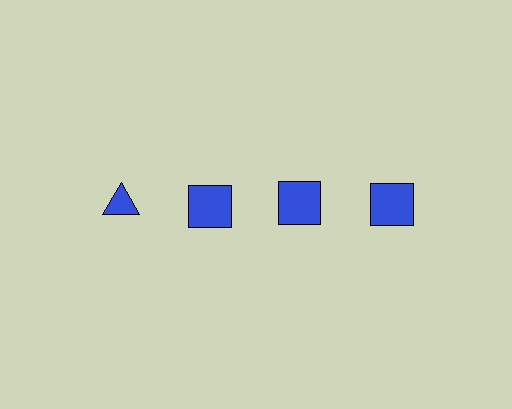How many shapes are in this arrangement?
There are 4 shapes arranged in a grid pattern.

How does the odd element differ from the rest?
It has a different shape: triangle instead of square.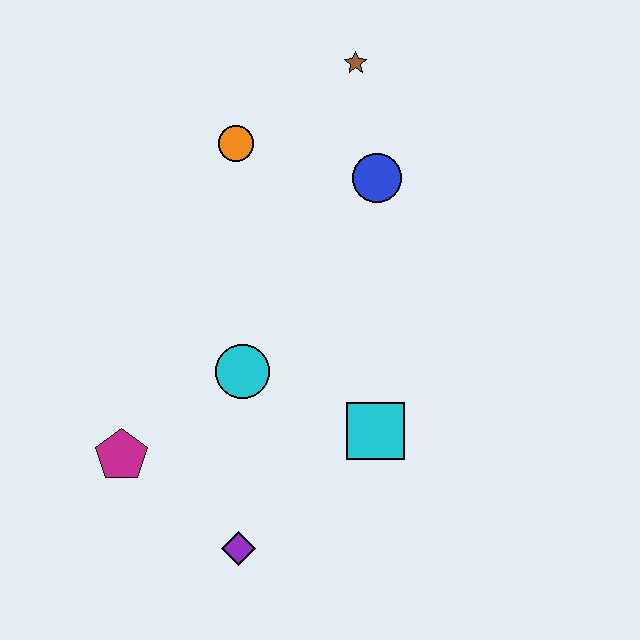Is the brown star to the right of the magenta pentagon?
Yes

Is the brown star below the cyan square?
No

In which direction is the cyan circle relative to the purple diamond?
The cyan circle is above the purple diamond.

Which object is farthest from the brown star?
The purple diamond is farthest from the brown star.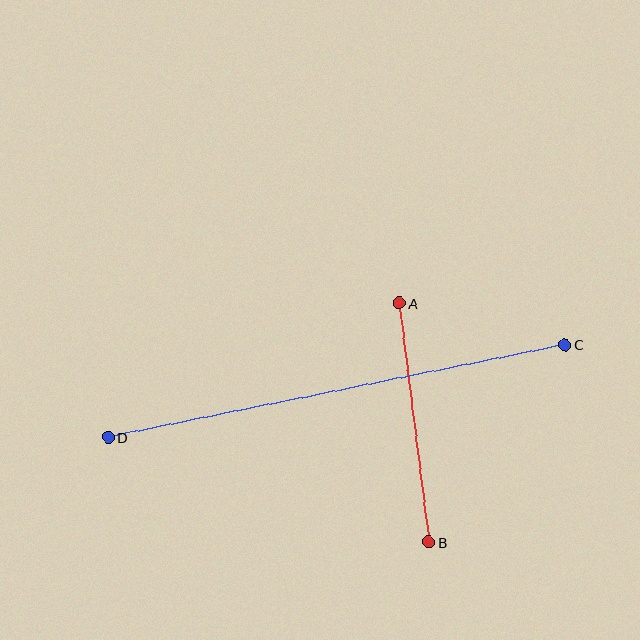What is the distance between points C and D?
The distance is approximately 466 pixels.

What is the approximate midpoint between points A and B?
The midpoint is at approximately (414, 423) pixels.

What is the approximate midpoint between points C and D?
The midpoint is at approximately (337, 391) pixels.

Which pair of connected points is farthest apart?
Points C and D are farthest apart.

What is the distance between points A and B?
The distance is approximately 241 pixels.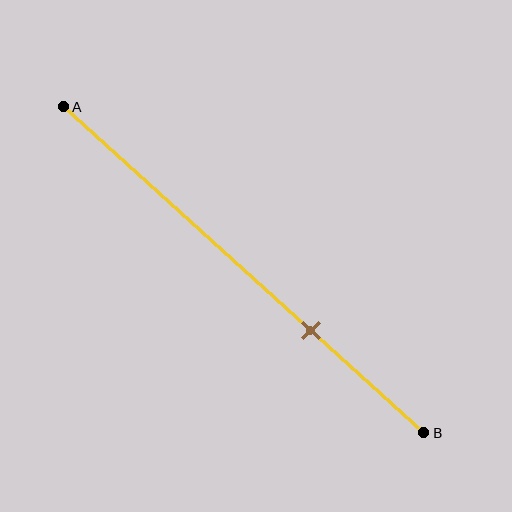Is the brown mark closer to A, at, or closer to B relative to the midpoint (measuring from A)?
The brown mark is closer to point B than the midpoint of segment AB.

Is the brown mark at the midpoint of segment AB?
No, the mark is at about 70% from A, not at the 50% midpoint.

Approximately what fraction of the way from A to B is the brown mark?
The brown mark is approximately 70% of the way from A to B.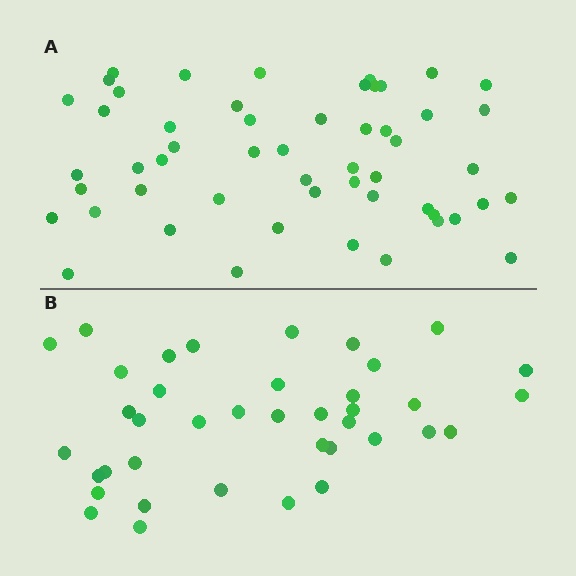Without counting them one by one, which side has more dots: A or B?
Region A (the top region) has more dots.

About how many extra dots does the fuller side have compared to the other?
Region A has approximately 15 more dots than region B.